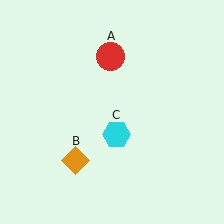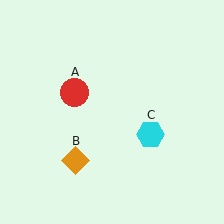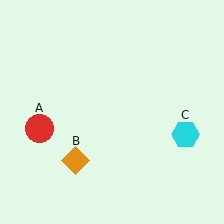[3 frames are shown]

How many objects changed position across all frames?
2 objects changed position: red circle (object A), cyan hexagon (object C).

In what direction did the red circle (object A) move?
The red circle (object A) moved down and to the left.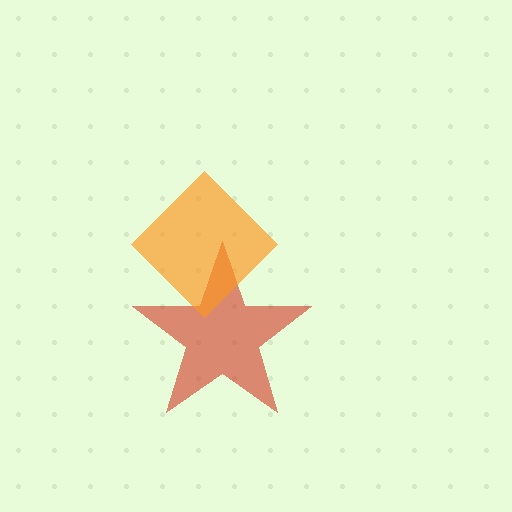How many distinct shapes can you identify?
There are 2 distinct shapes: a red star, an orange diamond.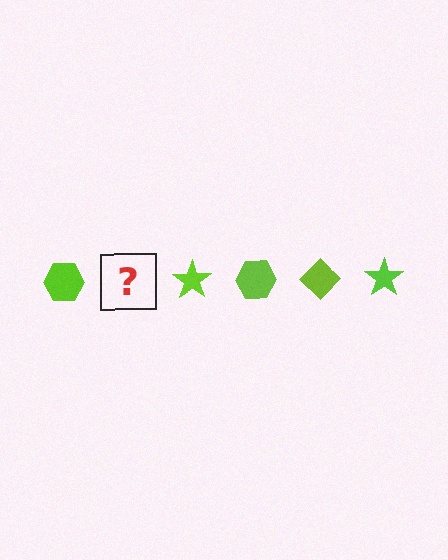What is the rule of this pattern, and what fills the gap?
The rule is that the pattern cycles through hexagon, diamond, star shapes in lime. The gap should be filled with a lime diamond.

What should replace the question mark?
The question mark should be replaced with a lime diamond.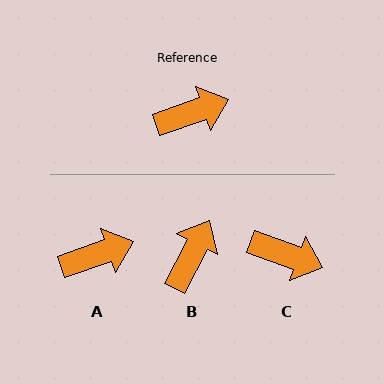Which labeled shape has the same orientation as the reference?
A.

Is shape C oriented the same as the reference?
No, it is off by about 39 degrees.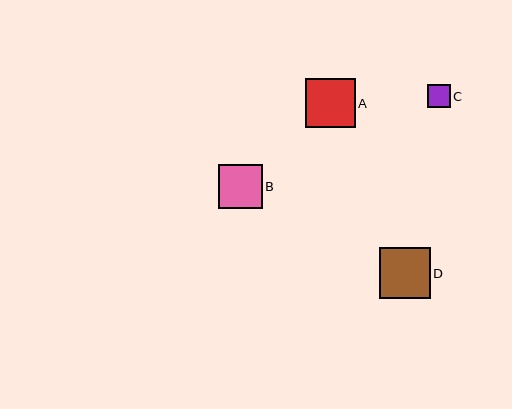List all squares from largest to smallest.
From largest to smallest: D, A, B, C.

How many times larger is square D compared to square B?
Square D is approximately 1.2 times the size of square B.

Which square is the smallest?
Square C is the smallest with a size of approximately 23 pixels.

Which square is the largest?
Square D is the largest with a size of approximately 51 pixels.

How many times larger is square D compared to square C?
Square D is approximately 2.2 times the size of square C.